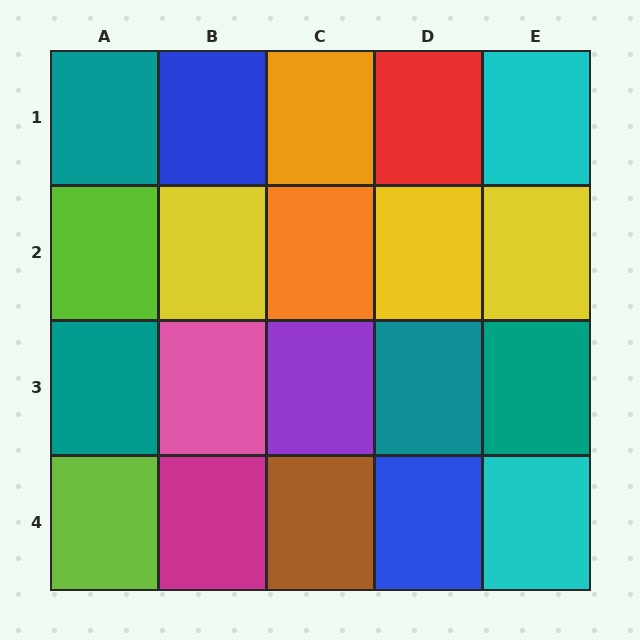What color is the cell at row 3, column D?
Teal.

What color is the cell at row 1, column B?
Blue.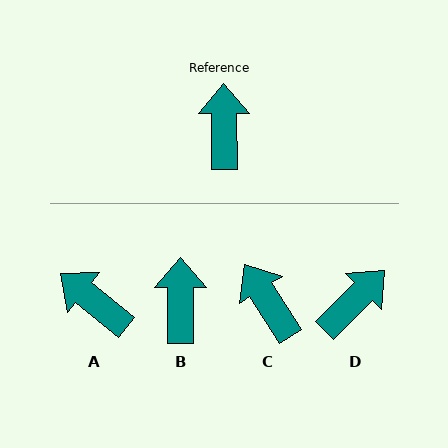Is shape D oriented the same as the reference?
No, it is off by about 46 degrees.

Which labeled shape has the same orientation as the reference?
B.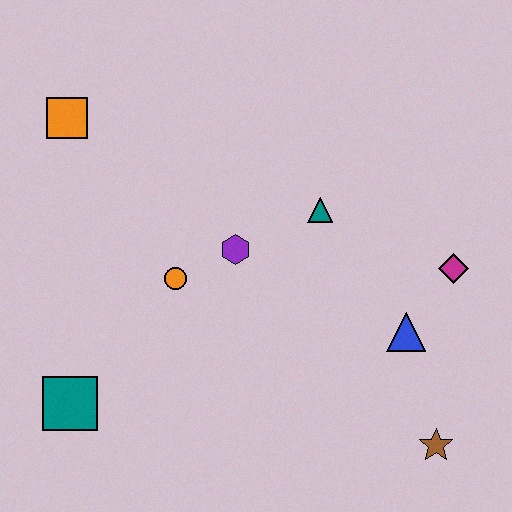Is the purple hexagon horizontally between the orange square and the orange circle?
No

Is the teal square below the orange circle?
Yes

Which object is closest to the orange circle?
The purple hexagon is closest to the orange circle.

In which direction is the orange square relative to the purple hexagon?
The orange square is to the left of the purple hexagon.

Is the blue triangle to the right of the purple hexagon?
Yes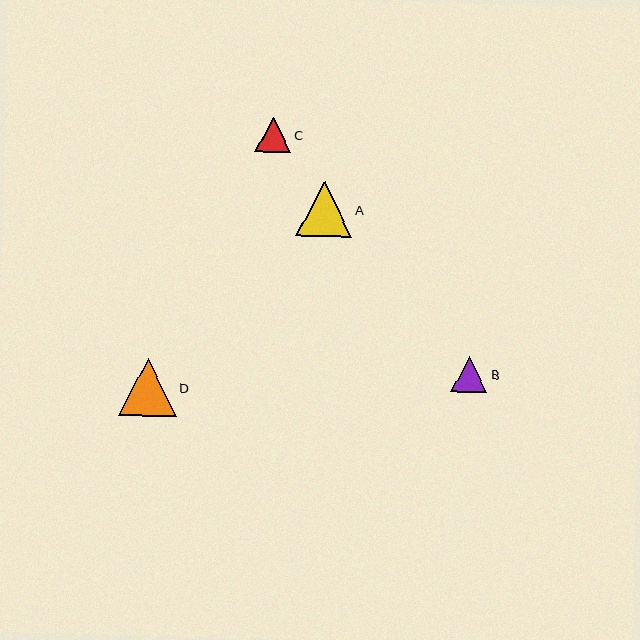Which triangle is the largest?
Triangle D is the largest with a size of approximately 58 pixels.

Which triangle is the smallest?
Triangle C is the smallest with a size of approximately 35 pixels.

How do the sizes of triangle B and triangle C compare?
Triangle B and triangle C are approximately the same size.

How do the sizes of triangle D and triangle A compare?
Triangle D and triangle A are approximately the same size.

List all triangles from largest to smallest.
From largest to smallest: D, A, B, C.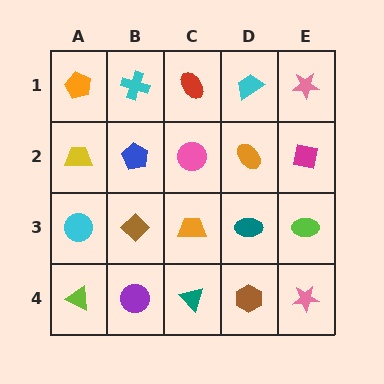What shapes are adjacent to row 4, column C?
An orange trapezoid (row 3, column C), a purple circle (row 4, column B), a brown hexagon (row 4, column D).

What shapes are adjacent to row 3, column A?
A yellow trapezoid (row 2, column A), a lime triangle (row 4, column A), a brown diamond (row 3, column B).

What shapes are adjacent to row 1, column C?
A pink circle (row 2, column C), a cyan cross (row 1, column B), a cyan trapezoid (row 1, column D).